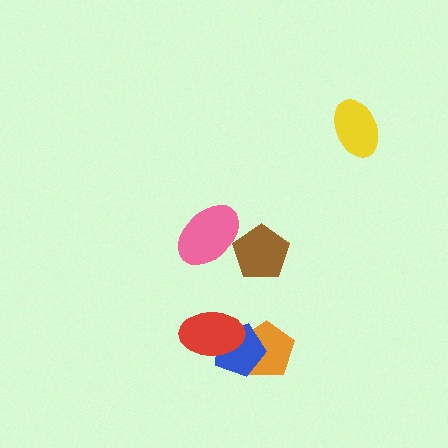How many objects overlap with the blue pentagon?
2 objects overlap with the blue pentagon.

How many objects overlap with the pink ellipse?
1 object overlaps with the pink ellipse.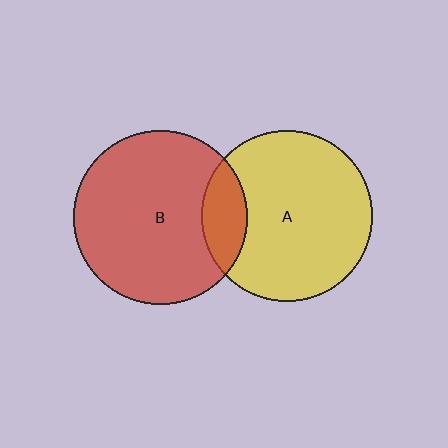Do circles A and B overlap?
Yes.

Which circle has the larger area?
Circle B (red).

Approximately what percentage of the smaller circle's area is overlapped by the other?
Approximately 15%.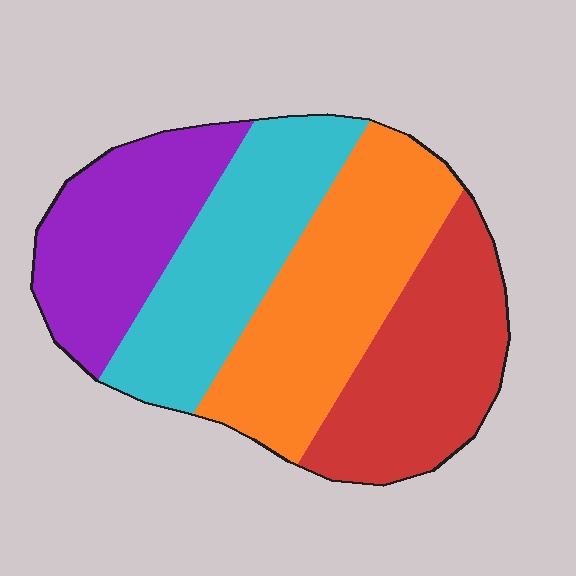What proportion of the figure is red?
Red covers roughly 25% of the figure.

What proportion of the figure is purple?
Purple takes up about one fifth (1/5) of the figure.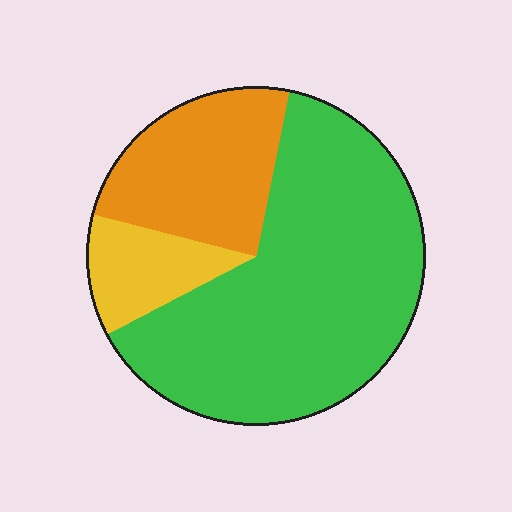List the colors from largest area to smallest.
From largest to smallest: green, orange, yellow.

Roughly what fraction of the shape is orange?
Orange covers 24% of the shape.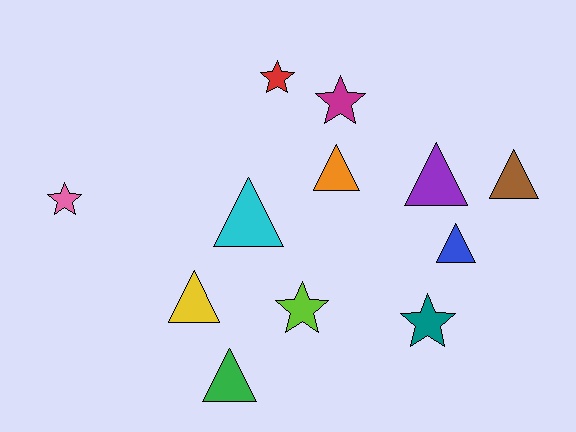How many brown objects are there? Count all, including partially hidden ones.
There is 1 brown object.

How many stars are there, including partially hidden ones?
There are 5 stars.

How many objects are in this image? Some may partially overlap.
There are 12 objects.